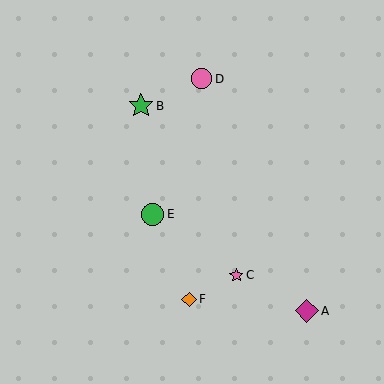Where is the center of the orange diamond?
The center of the orange diamond is at (189, 299).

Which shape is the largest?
The green star (labeled B) is the largest.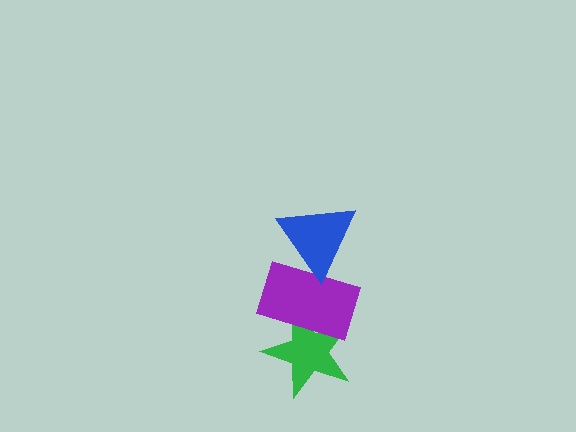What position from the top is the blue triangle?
The blue triangle is 1st from the top.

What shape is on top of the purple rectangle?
The blue triangle is on top of the purple rectangle.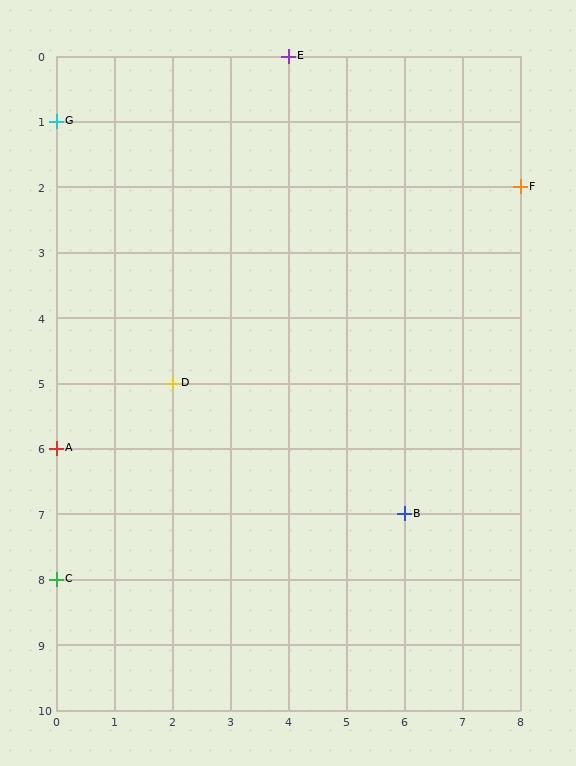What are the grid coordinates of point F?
Point F is at grid coordinates (8, 2).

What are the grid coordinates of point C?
Point C is at grid coordinates (0, 8).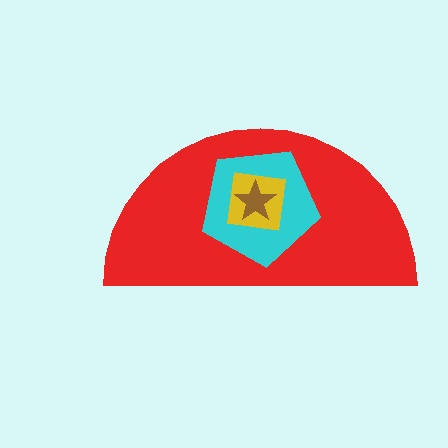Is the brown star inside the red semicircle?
Yes.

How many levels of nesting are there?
4.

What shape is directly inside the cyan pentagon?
The yellow square.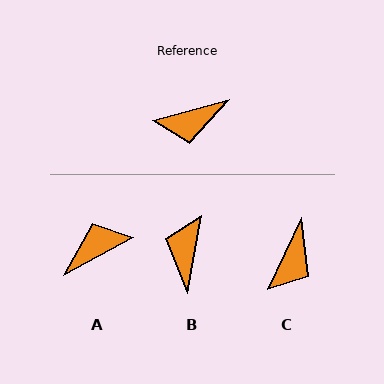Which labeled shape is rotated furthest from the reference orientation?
A, about 167 degrees away.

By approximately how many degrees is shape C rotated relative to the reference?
Approximately 49 degrees counter-clockwise.